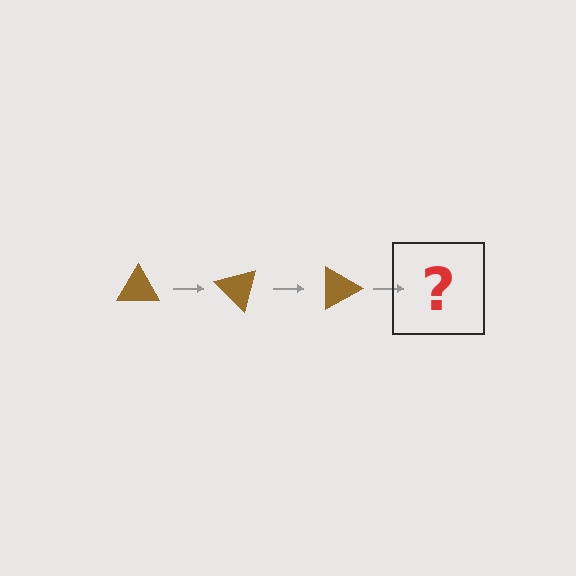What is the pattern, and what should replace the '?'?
The pattern is that the triangle rotates 45 degrees each step. The '?' should be a brown triangle rotated 135 degrees.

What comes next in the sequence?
The next element should be a brown triangle rotated 135 degrees.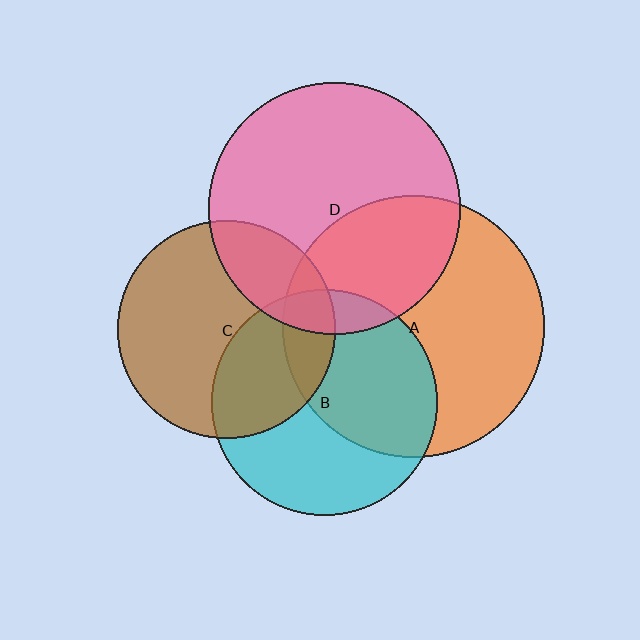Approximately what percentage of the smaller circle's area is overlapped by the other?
Approximately 35%.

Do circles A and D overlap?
Yes.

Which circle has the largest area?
Circle A (orange).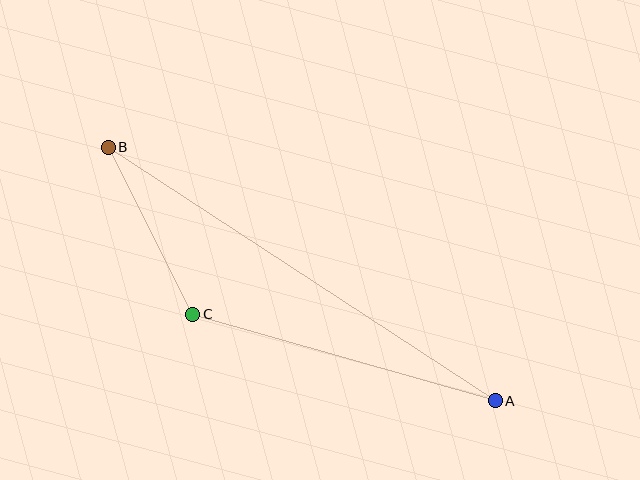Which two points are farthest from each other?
Points A and B are farthest from each other.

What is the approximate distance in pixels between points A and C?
The distance between A and C is approximately 315 pixels.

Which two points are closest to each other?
Points B and C are closest to each other.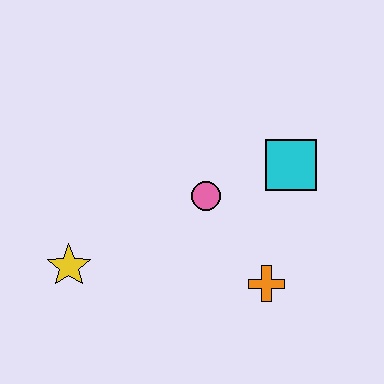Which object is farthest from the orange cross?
The yellow star is farthest from the orange cross.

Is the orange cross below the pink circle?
Yes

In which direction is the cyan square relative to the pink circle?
The cyan square is to the right of the pink circle.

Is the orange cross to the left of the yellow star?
No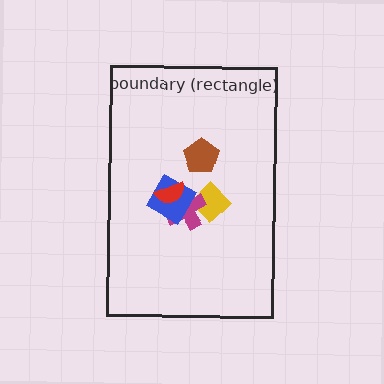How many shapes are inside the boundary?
5 inside, 0 outside.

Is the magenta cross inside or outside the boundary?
Inside.